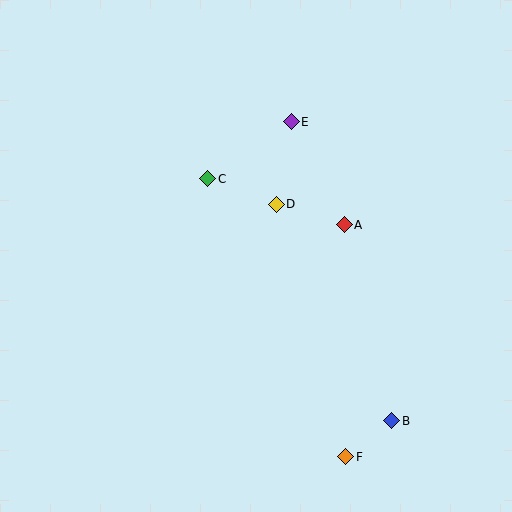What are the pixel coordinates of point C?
Point C is at (208, 179).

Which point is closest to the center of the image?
Point D at (276, 204) is closest to the center.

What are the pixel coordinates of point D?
Point D is at (276, 204).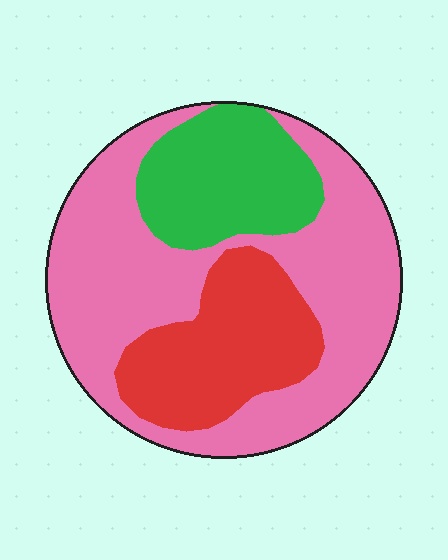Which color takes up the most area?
Pink, at roughly 55%.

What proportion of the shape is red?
Red takes up less than a quarter of the shape.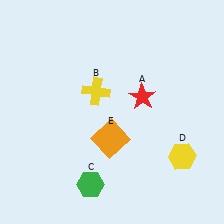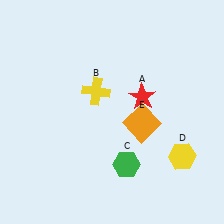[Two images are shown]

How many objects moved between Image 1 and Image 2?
2 objects moved between the two images.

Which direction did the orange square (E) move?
The orange square (E) moved right.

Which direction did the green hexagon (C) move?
The green hexagon (C) moved right.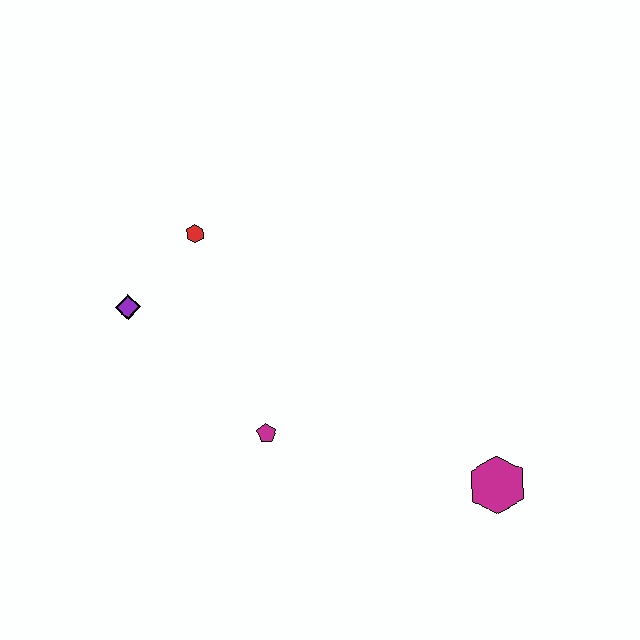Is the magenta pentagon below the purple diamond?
Yes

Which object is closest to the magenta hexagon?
The magenta pentagon is closest to the magenta hexagon.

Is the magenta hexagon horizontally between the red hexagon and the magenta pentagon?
No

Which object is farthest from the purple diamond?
The magenta hexagon is farthest from the purple diamond.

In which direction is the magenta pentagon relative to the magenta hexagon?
The magenta pentagon is to the left of the magenta hexagon.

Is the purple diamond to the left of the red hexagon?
Yes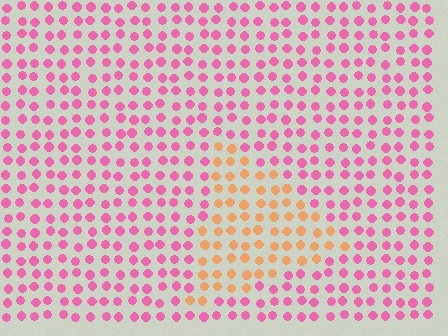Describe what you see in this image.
The image is filled with small pink elements in a uniform arrangement. A triangle-shaped region is visible where the elements are tinted to a slightly different hue, forming a subtle color boundary.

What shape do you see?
I see a triangle.